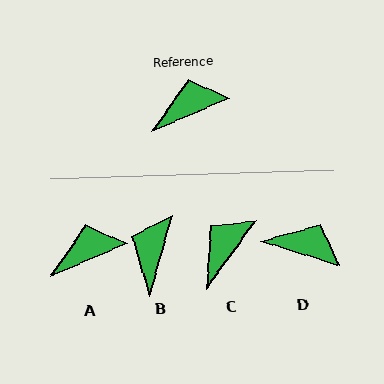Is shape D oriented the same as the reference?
No, it is off by about 40 degrees.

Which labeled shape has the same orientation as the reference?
A.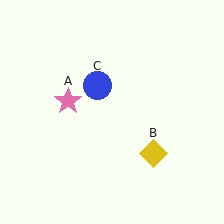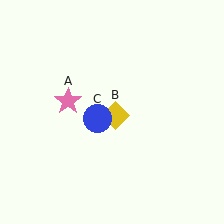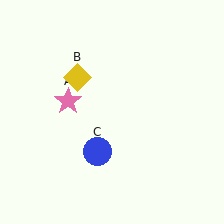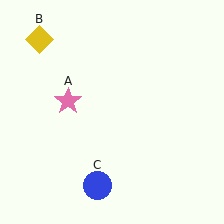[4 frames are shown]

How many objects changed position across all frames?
2 objects changed position: yellow diamond (object B), blue circle (object C).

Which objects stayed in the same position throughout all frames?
Pink star (object A) remained stationary.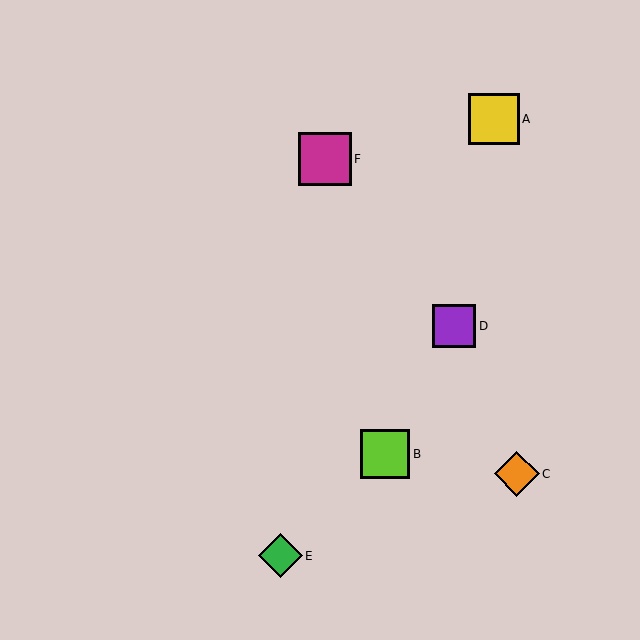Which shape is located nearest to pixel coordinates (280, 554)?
The green diamond (labeled E) at (280, 556) is nearest to that location.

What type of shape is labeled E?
Shape E is a green diamond.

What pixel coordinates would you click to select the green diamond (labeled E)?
Click at (280, 556) to select the green diamond E.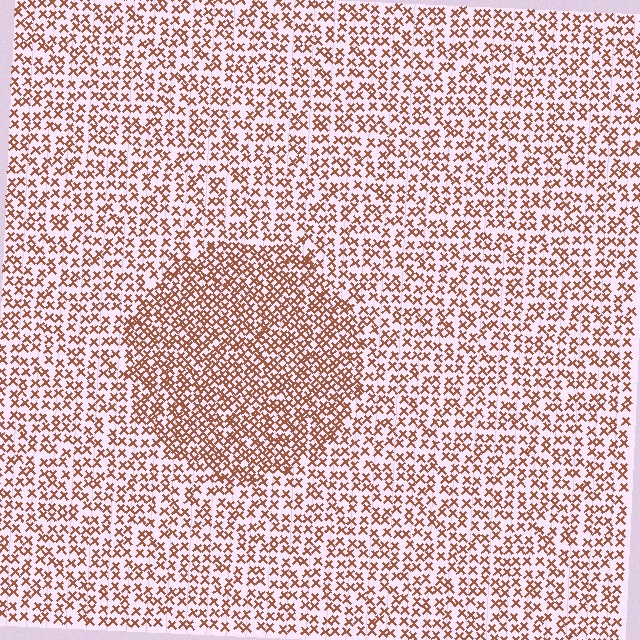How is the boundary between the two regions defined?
The boundary is defined by a change in element density (approximately 1.7x ratio). All elements are the same color, size, and shape.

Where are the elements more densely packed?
The elements are more densely packed inside the circle boundary.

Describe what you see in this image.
The image contains small brown elements arranged at two different densities. A circle-shaped region is visible where the elements are more densely packed than the surrounding area.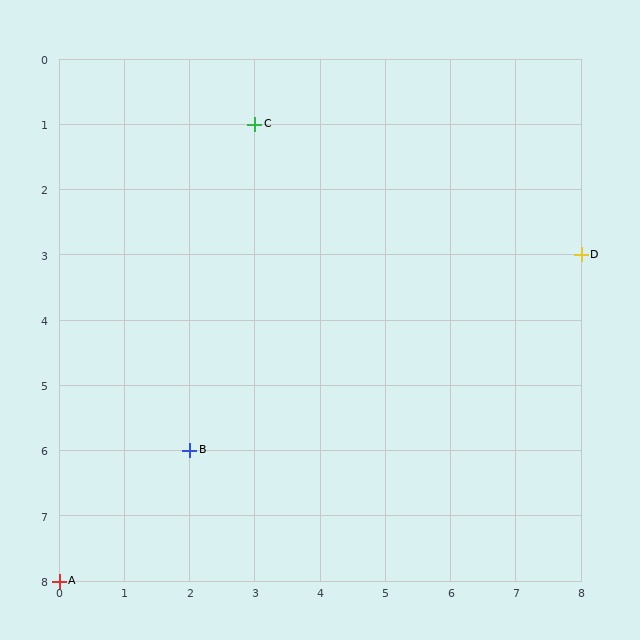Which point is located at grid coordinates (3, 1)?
Point C is at (3, 1).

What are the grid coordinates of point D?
Point D is at grid coordinates (8, 3).